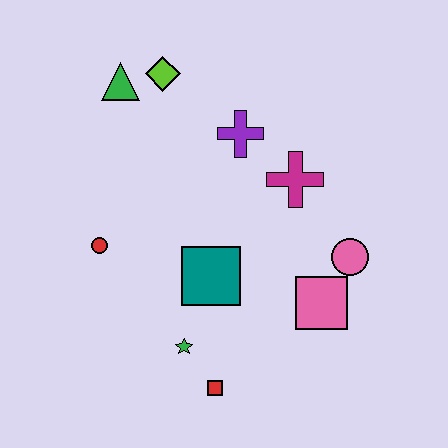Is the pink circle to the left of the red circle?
No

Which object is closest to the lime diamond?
The green triangle is closest to the lime diamond.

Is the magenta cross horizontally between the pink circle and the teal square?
Yes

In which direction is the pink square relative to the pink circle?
The pink square is below the pink circle.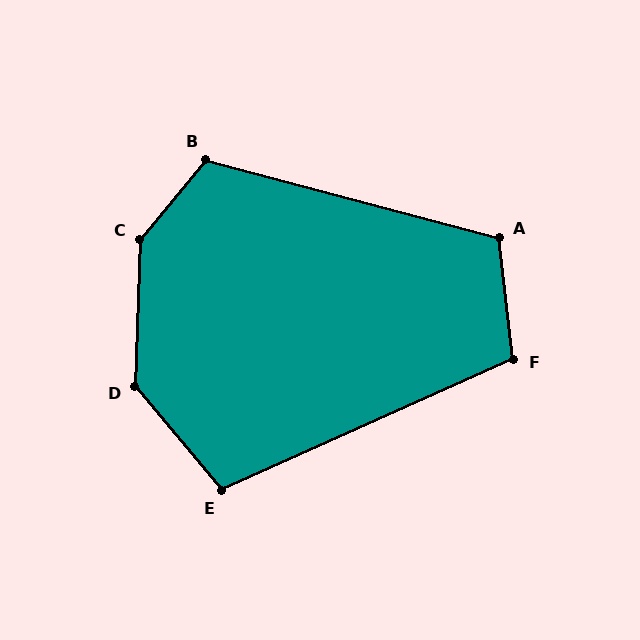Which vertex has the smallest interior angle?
E, at approximately 106 degrees.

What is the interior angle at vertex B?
Approximately 114 degrees (obtuse).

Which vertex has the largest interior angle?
C, at approximately 143 degrees.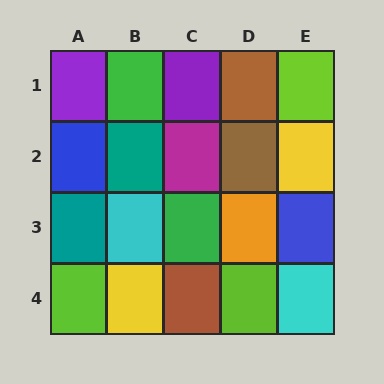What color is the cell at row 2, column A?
Blue.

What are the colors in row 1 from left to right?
Purple, green, purple, brown, lime.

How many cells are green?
2 cells are green.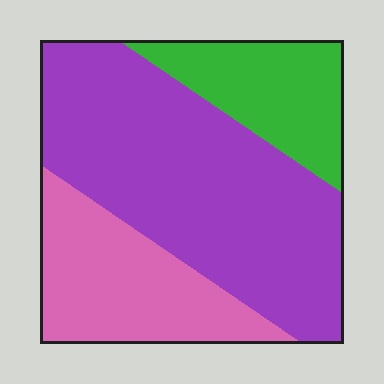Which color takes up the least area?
Green, at roughly 20%.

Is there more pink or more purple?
Purple.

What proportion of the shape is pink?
Pink takes up about one quarter (1/4) of the shape.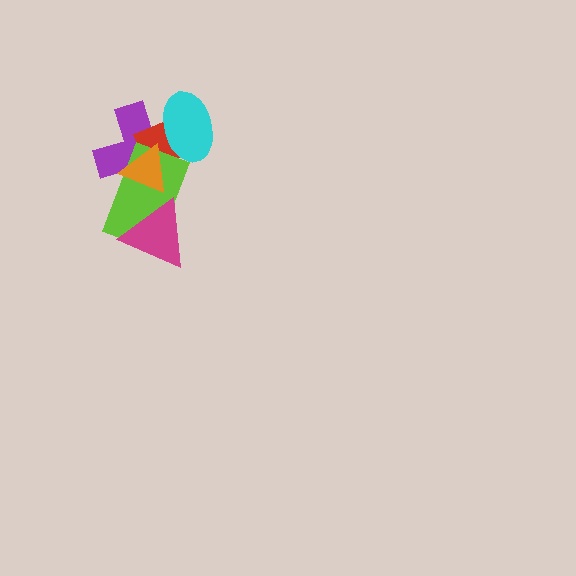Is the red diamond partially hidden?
Yes, it is partially covered by another shape.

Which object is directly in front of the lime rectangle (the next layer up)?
The orange triangle is directly in front of the lime rectangle.